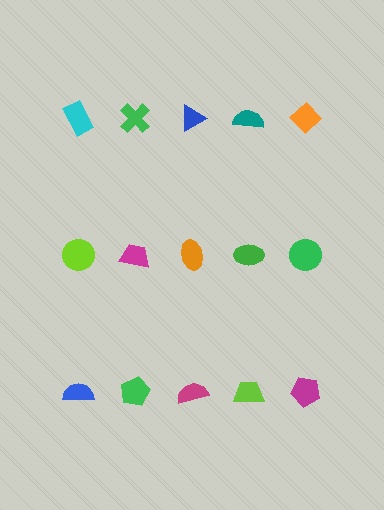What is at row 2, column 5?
A green circle.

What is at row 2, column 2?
A magenta trapezoid.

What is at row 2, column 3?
An orange ellipse.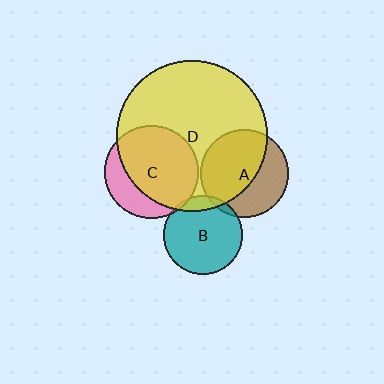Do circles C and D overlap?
Yes.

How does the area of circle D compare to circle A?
Approximately 3.0 times.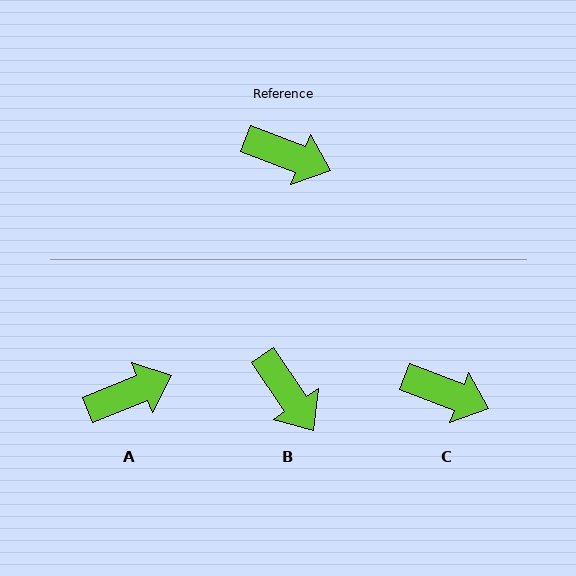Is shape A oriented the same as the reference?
No, it is off by about 43 degrees.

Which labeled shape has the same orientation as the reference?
C.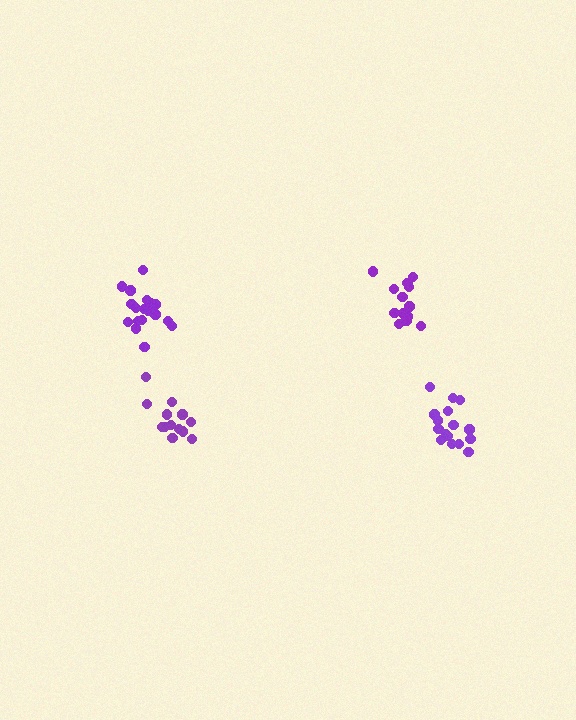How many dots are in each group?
Group 1: 13 dots, Group 2: 13 dots, Group 3: 16 dots, Group 4: 18 dots (60 total).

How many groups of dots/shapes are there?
There are 4 groups.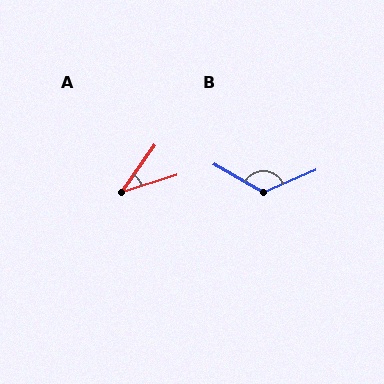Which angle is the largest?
B, at approximately 127 degrees.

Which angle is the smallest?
A, at approximately 36 degrees.